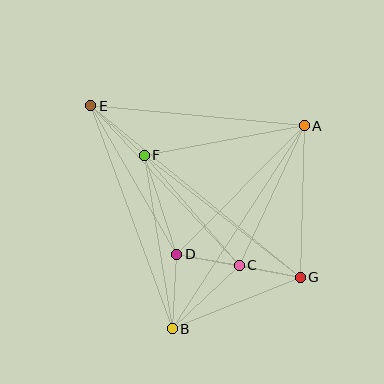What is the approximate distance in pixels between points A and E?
The distance between A and E is approximately 214 pixels.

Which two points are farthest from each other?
Points E and G are farthest from each other.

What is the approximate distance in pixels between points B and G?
The distance between B and G is approximately 138 pixels.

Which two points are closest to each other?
Points C and G are closest to each other.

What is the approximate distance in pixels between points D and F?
The distance between D and F is approximately 104 pixels.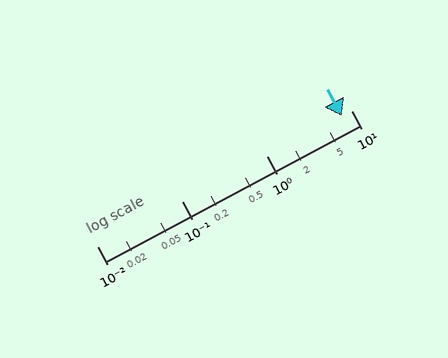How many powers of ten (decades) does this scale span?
The scale spans 3 decades, from 0.01 to 10.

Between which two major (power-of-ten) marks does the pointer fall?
The pointer is between 1 and 10.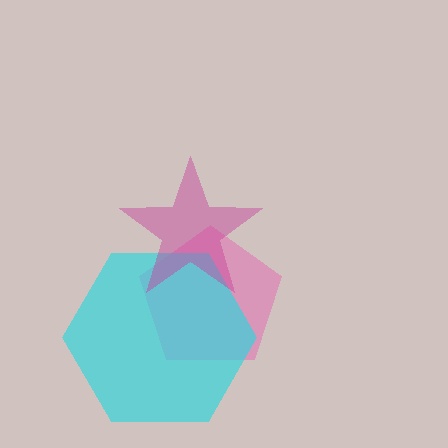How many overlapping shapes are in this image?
There are 3 overlapping shapes in the image.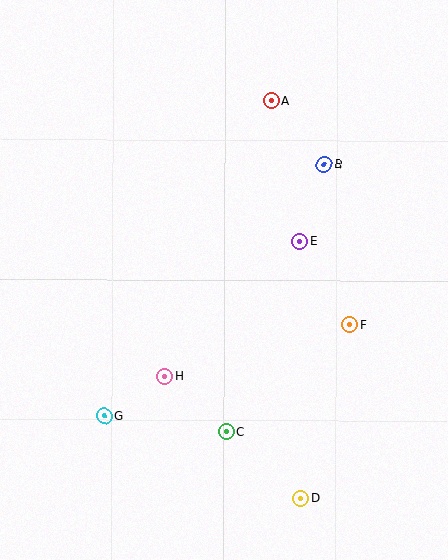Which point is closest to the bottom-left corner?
Point G is closest to the bottom-left corner.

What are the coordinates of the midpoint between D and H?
The midpoint between D and H is at (232, 437).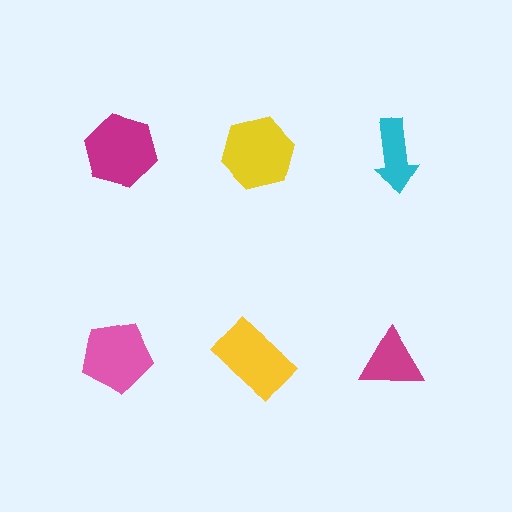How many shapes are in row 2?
3 shapes.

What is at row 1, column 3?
A cyan arrow.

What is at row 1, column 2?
A yellow hexagon.